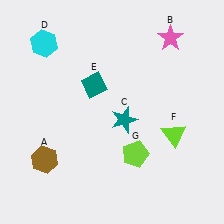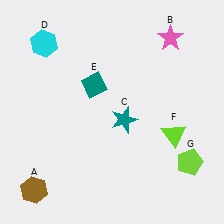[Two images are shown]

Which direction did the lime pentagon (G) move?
The lime pentagon (G) moved right.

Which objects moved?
The objects that moved are: the brown hexagon (A), the lime pentagon (G).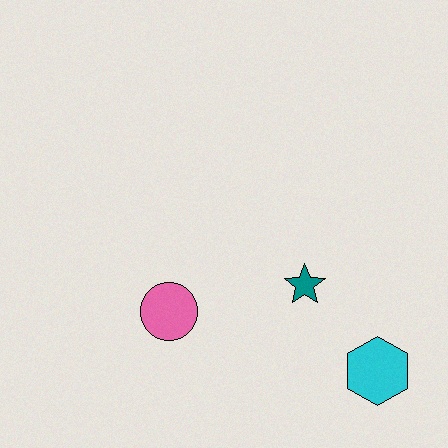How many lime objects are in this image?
There are no lime objects.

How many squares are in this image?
There are no squares.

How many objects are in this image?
There are 3 objects.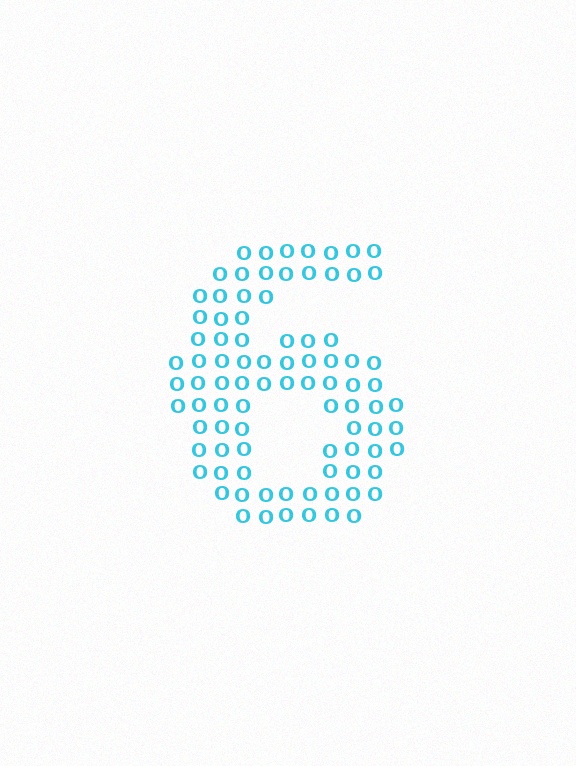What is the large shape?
The large shape is the digit 6.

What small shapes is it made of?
It is made of small letter O's.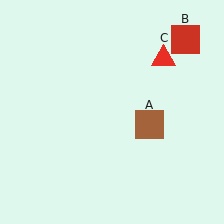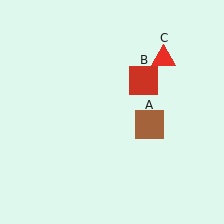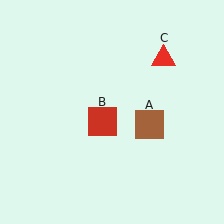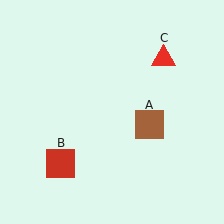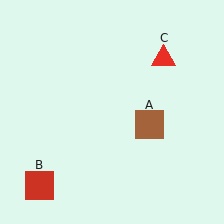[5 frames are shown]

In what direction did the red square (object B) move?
The red square (object B) moved down and to the left.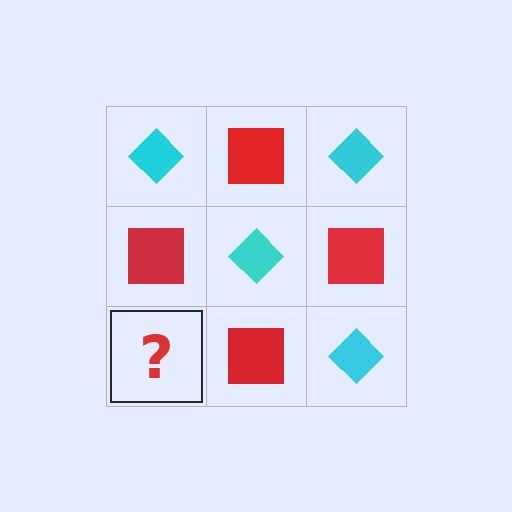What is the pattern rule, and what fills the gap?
The rule is that it alternates cyan diamond and red square in a checkerboard pattern. The gap should be filled with a cyan diamond.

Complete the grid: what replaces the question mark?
The question mark should be replaced with a cyan diamond.